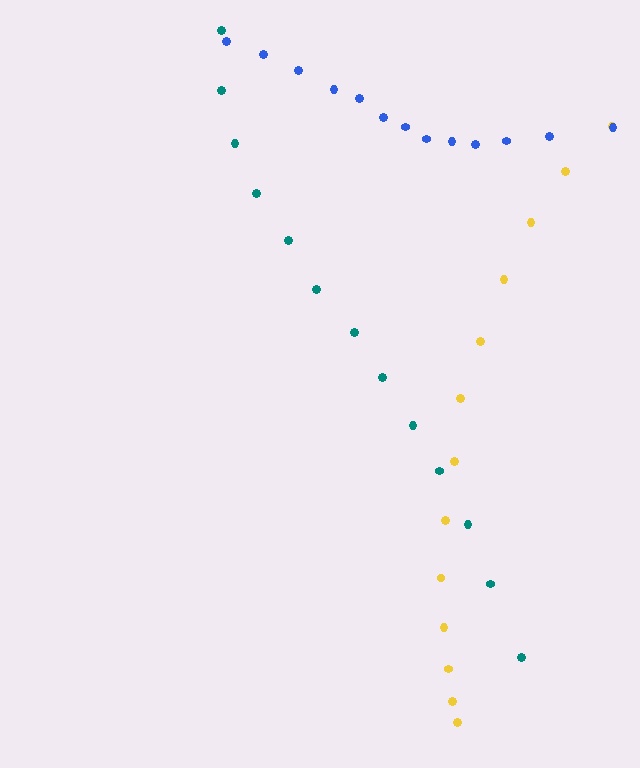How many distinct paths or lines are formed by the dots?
There are 3 distinct paths.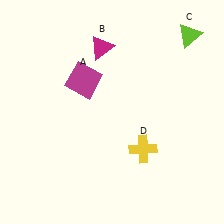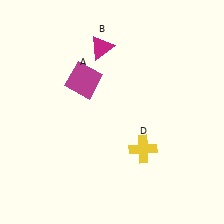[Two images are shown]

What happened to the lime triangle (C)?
The lime triangle (C) was removed in Image 2. It was in the top-right area of Image 1.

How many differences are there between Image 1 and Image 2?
There is 1 difference between the two images.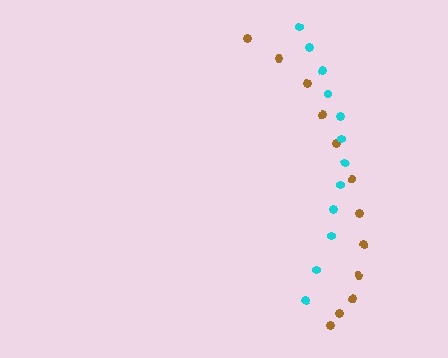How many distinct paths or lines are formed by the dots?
There are 2 distinct paths.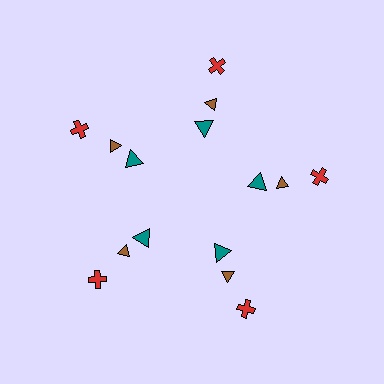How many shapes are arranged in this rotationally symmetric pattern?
There are 15 shapes, arranged in 5 groups of 3.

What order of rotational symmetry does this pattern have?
This pattern has 5-fold rotational symmetry.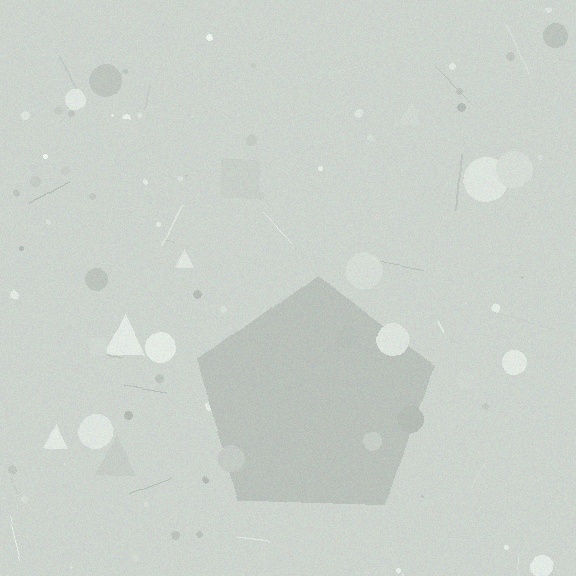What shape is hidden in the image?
A pentagon is hidden in the image.